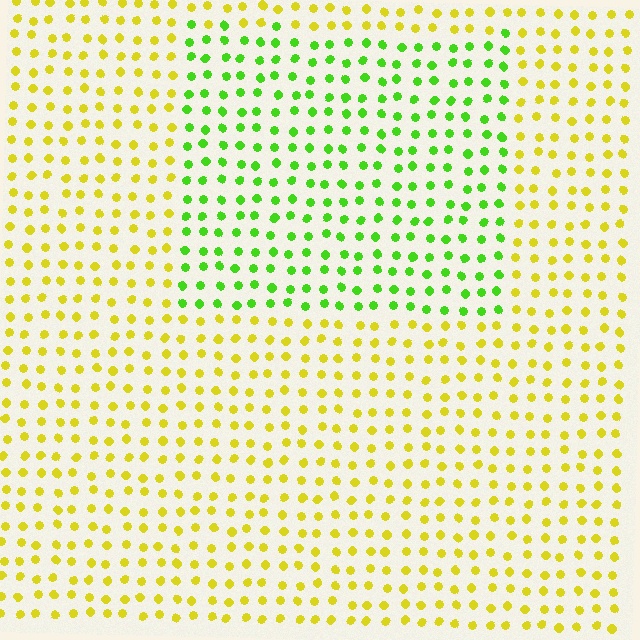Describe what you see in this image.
The image is filled with small yellow elements in a uniform arrangement. A rectangle-shaped region is visible where the elements are tinted to a slightly different hue, forming a subtle color boundary.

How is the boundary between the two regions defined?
The boundary is defined purely by a slight shift in hue (about 49 degrees). Spacing, size, and orientation are identical on both sides.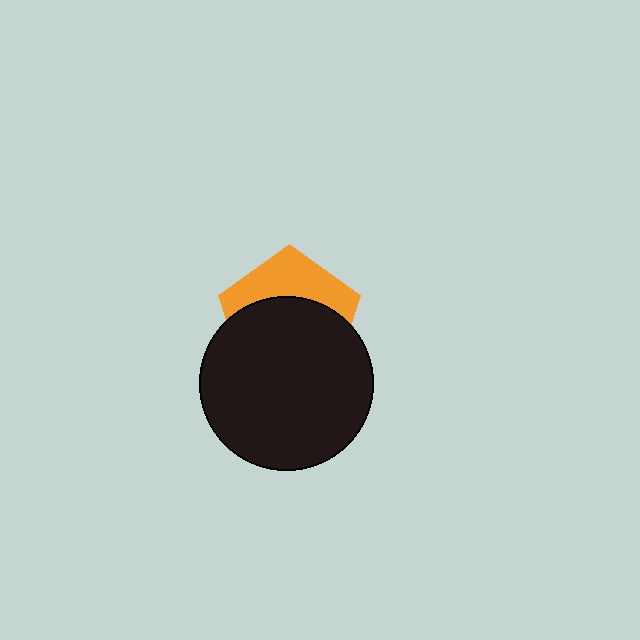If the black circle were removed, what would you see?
You would see the complete orange pentagon.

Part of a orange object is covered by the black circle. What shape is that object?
It is a pentagon.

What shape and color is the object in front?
The object in front is a black circle.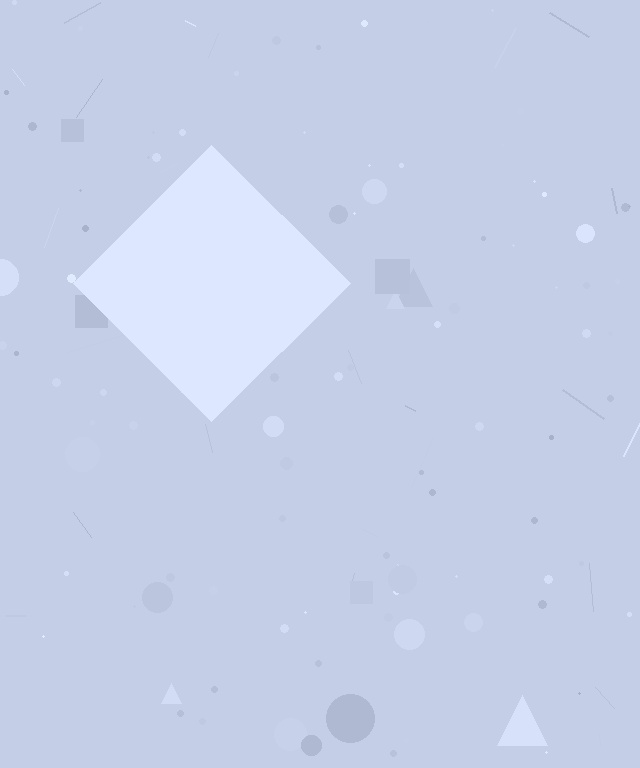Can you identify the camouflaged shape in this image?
The camouflaged shape is a diamond.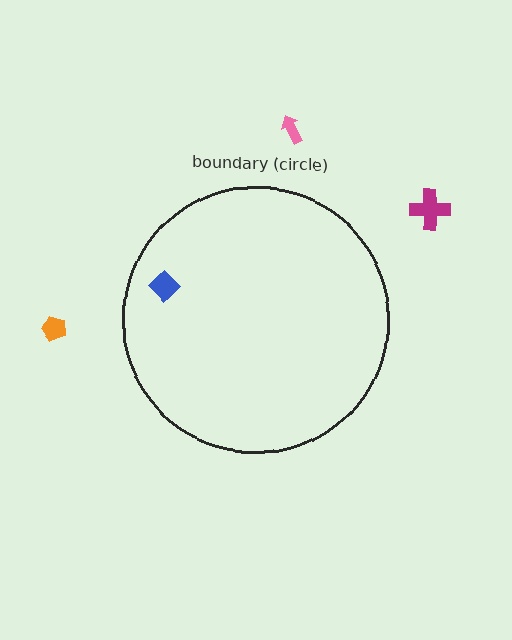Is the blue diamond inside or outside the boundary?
Inside.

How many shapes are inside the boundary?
1 inside, 3 outside.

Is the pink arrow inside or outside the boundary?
Outside.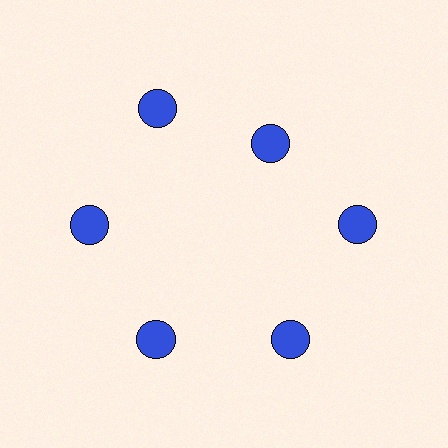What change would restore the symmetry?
The symmetry would be restored by moving it outward, back onto the ring so that all 6 circles sit at equal angles and equal distance from the center.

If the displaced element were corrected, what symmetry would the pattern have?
It would have 6-fold rotational symmetry — the pattern would map onto itself every 60 degrees.